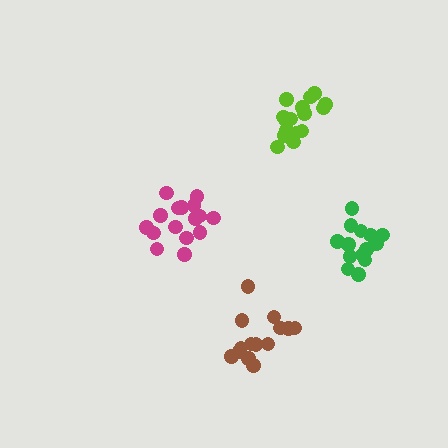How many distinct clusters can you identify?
There are 4 distinct clusters.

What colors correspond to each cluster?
The clusters are colored: green, magenta, lime, brown.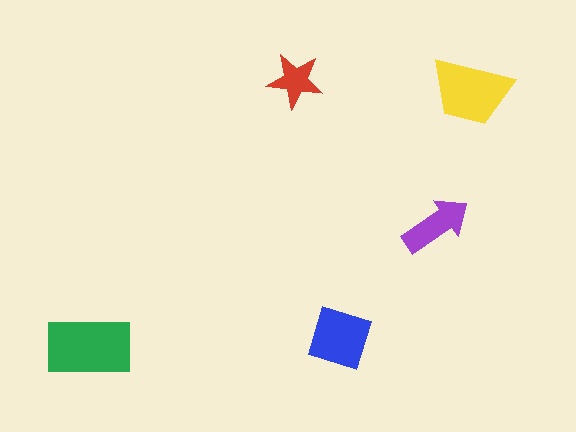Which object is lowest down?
The green rectangle is bottommost.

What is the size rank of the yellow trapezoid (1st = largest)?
2nd.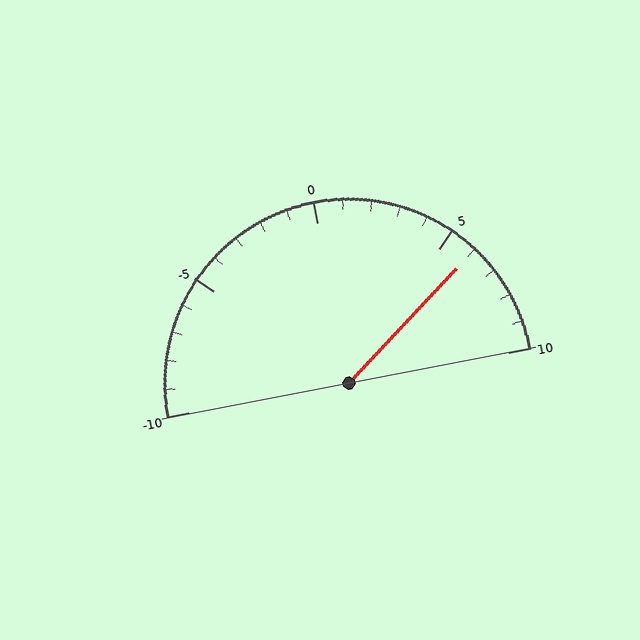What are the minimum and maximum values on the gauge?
The gauge ranges from -10 to 10.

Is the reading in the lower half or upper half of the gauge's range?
The reading is in the upper half of the range (-10 to 10).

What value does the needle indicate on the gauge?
The needle indicates approximately 6.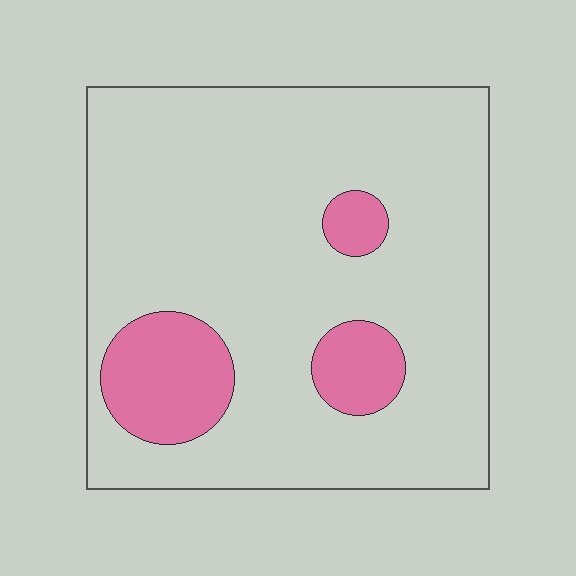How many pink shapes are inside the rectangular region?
3.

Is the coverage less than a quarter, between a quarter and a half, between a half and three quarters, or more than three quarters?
Less than a quarter.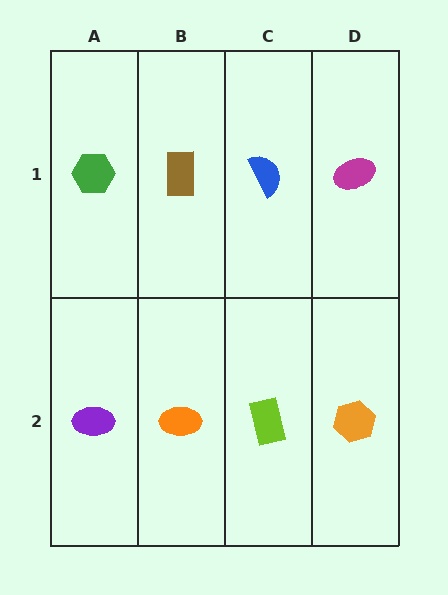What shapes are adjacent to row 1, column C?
A lime rectangle (row 2, column C), a brown rectangle (row 1, column B), a magenta ellipse (row 1, column D).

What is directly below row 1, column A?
A purple ellipse.